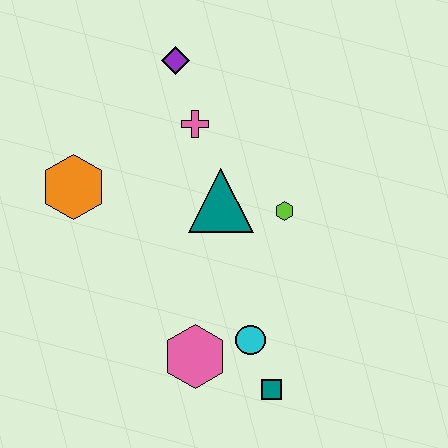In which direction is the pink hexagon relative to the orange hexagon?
The pink hexagon is below the orange hexagon.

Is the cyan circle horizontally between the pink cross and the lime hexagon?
Yes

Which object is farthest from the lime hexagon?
The orange hexagon is farthest from the lime hexagon.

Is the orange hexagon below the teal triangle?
No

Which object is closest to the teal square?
The cyan circle is closest to the teal square.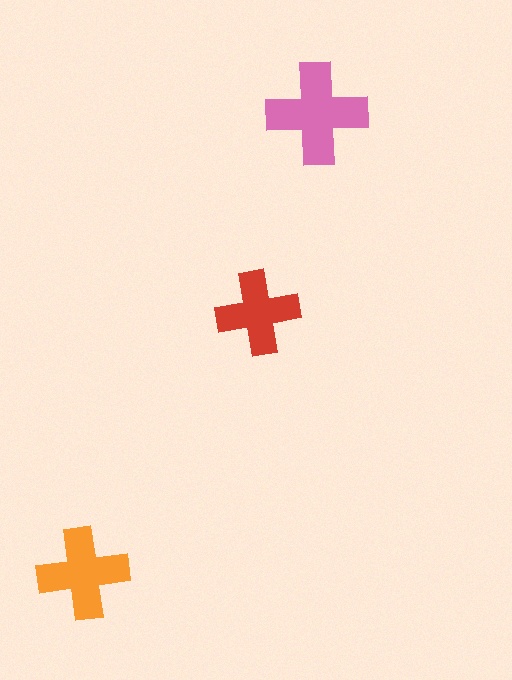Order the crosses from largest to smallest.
the pink one, the orange one, the red one.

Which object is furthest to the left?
The orange cross is leftmost.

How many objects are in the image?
There are 3 objects in the image.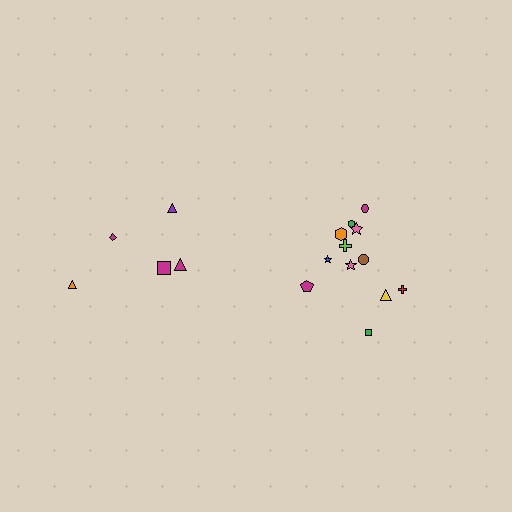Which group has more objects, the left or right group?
The right group.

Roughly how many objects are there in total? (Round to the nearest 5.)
Roughly 15 objects in total.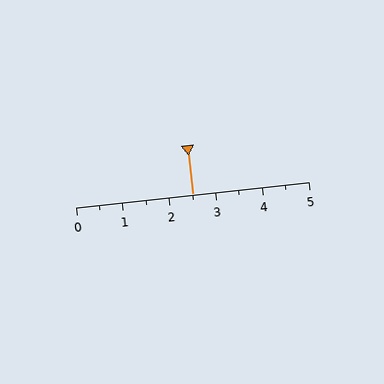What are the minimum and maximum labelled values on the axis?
The axis runs from 0 to 5.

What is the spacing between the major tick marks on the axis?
The major ticks are spaced 1 apart.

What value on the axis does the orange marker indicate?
The marker indicates approximately 2.5.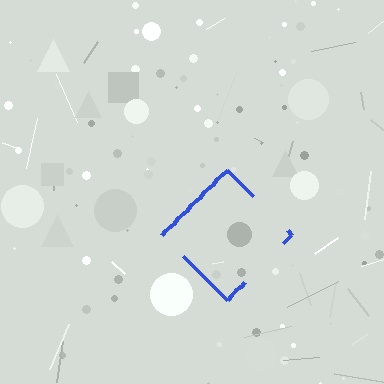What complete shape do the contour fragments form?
The contour fragments form a diamond.